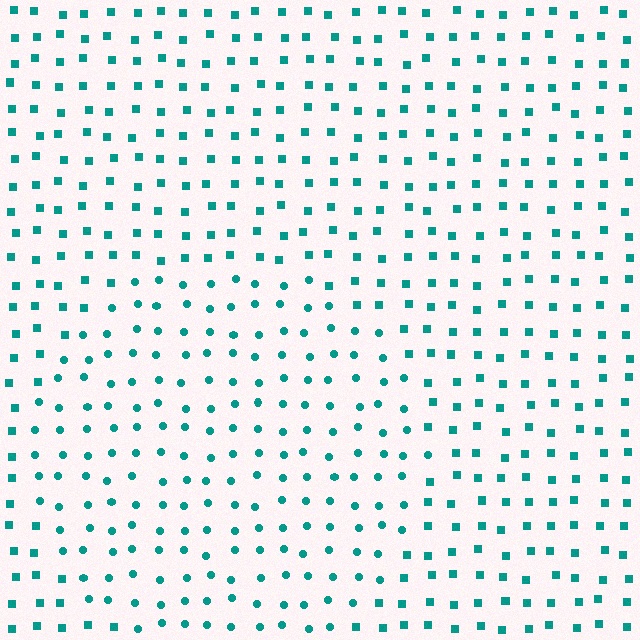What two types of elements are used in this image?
The image uses circles inside the circle region and squares outside it.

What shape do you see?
I see a circle.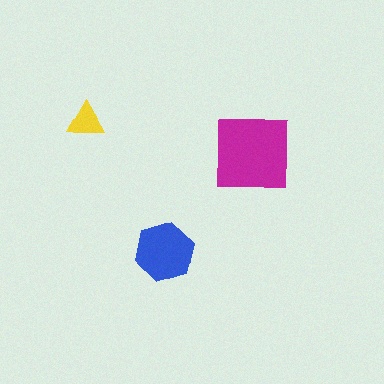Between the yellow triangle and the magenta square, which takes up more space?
The magenta square.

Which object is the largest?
The magenta square.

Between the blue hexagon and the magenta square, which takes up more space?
The magenta square.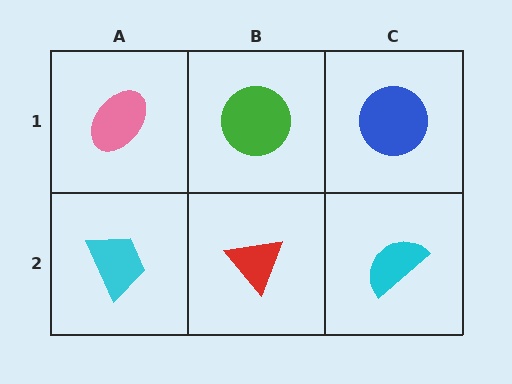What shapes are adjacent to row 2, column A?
A pink ellipse (row 1, column A), a red triangle (row 2, column B).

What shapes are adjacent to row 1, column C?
A cyan semicircle (row 2, column C), a green circle (row 1, column B).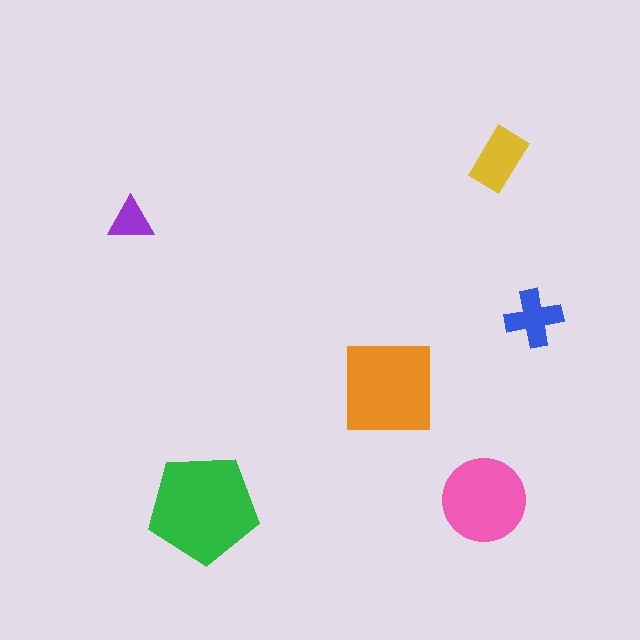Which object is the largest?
The green pentagon.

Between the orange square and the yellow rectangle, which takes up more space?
The orange square.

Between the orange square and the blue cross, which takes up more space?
The orange square.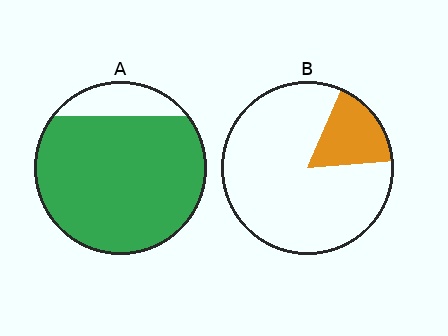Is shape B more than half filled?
No.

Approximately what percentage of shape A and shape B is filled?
A is approximately 85% and B is approximately 15%.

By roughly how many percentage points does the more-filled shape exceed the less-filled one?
By roughly 70 percentage points (A over B).